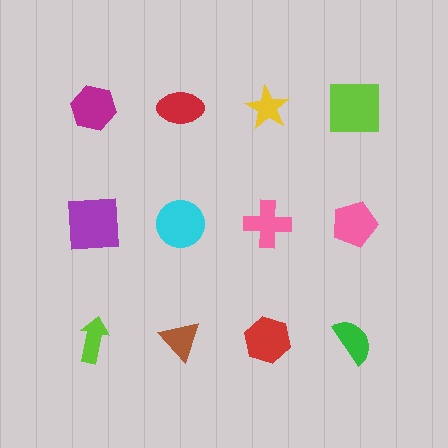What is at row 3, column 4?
A green semicircle.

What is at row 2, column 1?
A purple square.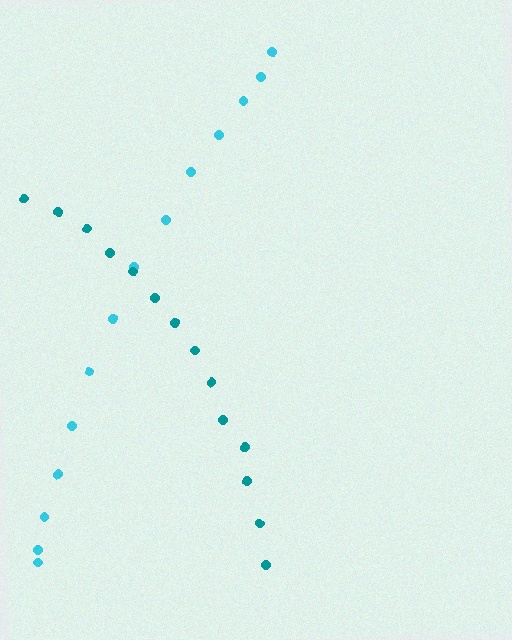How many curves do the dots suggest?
There are 2 distinct paths.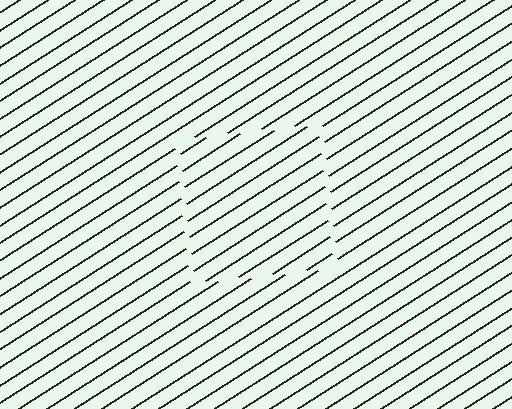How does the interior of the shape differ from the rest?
The interior of the shape contains the same grating, shifted by half a period — the contour is defined by the phase discontinuity where line-ends from the inner and outer gratings abut.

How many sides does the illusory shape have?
4 sides — the line-ends trace a square.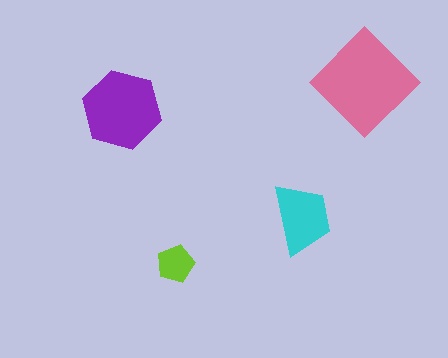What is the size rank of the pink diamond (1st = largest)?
1st.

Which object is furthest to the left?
The purple hexagon is leftmost.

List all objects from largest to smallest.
The pink diamond, the purple hexagon, the cyan trapezoid, the lime pentagon.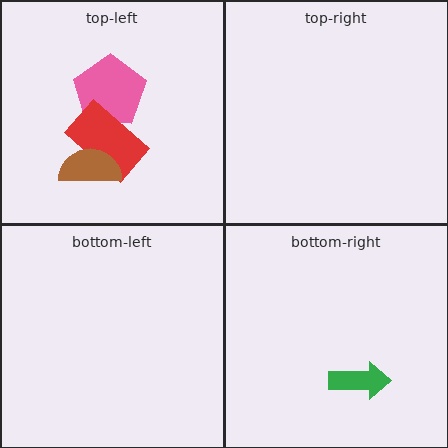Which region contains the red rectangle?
The top-left region.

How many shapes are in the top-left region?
3.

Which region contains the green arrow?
The bottom-right region.